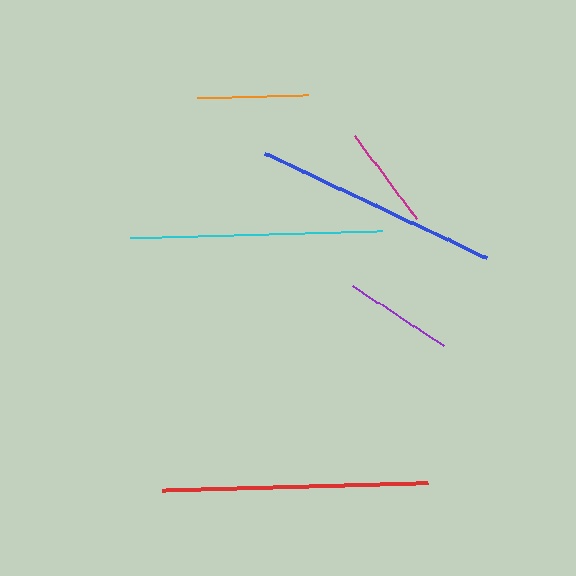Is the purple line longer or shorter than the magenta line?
The purple line is longer than the magenta line.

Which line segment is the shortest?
The magenta line is the shortest at approximately 104 pixels.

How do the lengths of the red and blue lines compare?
The red and blue lines are approximately the same length.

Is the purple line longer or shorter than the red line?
The red line is longer than the purple line.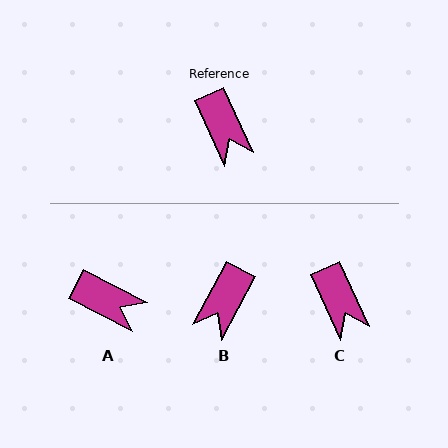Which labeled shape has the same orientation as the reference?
C.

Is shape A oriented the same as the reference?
No, it is off by about 38 degrees.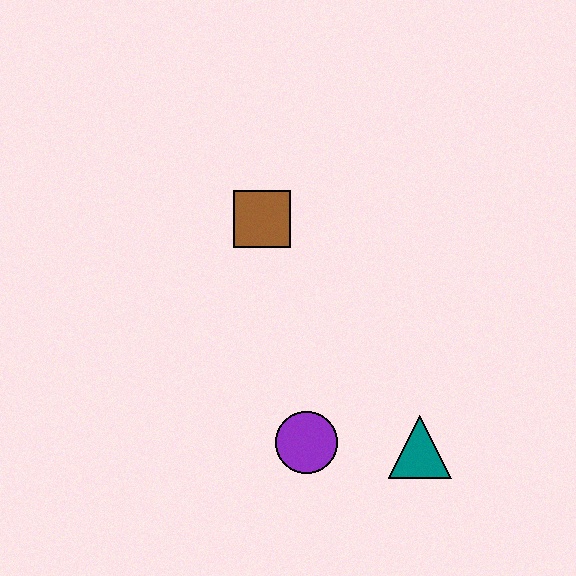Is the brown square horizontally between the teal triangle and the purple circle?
No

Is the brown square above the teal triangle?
Yes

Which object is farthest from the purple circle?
The brown square is farthest from the purple circle.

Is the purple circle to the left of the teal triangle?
Yes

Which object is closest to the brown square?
The purple circle is closest to the brown square.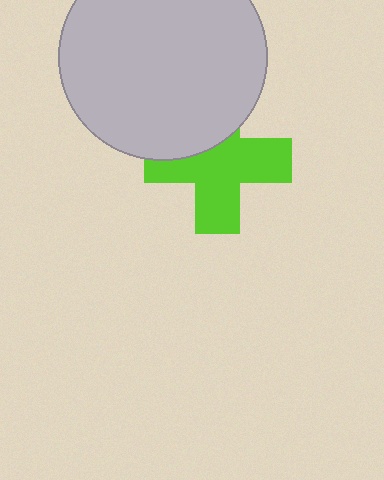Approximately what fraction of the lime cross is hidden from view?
Roughly 33% of the lime cross is hidden behind the light gray circle.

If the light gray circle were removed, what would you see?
You would see the complete lime cross.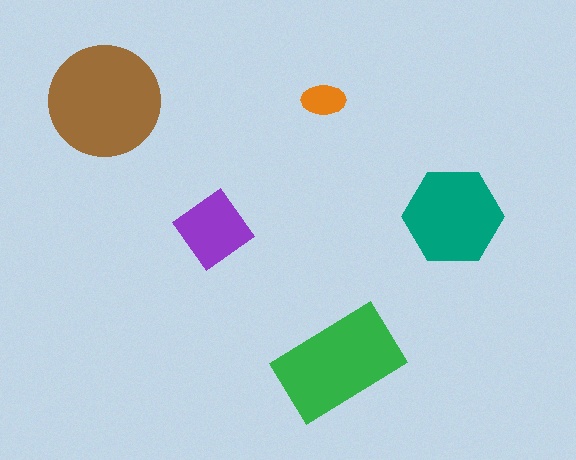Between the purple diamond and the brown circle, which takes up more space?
The brown circle.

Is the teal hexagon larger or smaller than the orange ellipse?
Larger.